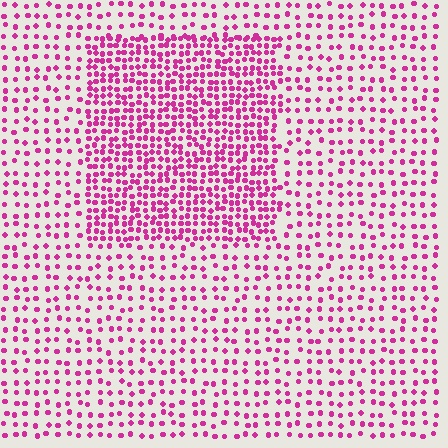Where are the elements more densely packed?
The elements are more densely packed inside the rectangle boundary.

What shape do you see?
I see a rectangle.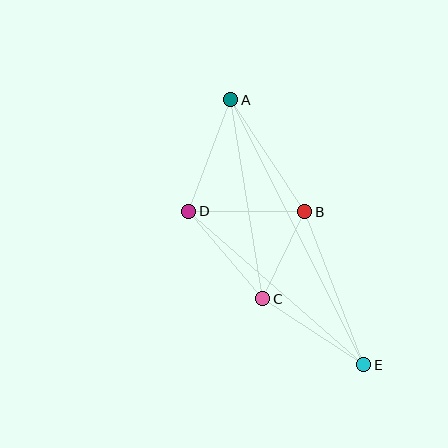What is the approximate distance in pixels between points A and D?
The distance between A and D is approximately 119 pixels.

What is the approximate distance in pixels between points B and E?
The distance between B and E is approximately 164 pixels.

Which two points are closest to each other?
Points B and C are closest to each other.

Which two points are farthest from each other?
Points A and E are farthest from each other.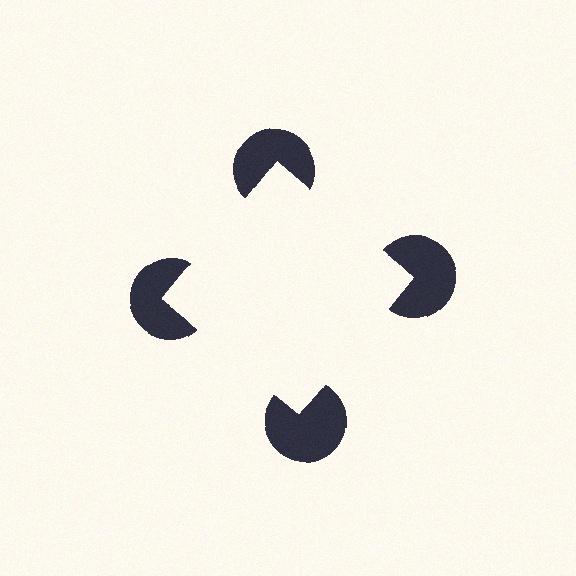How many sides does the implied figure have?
4 sides.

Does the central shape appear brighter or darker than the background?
It typically appears slightly brighter than the background, even though no actual brightness change is drawn.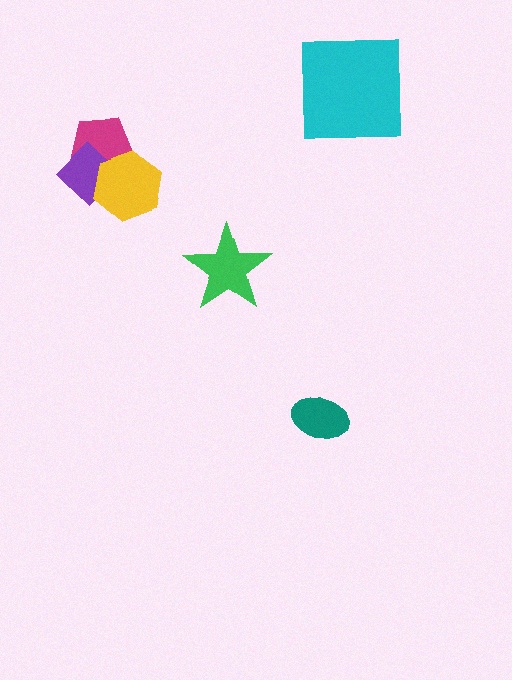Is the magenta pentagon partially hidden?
Yes, it is partially covered by another shape.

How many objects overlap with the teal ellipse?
0 objects overlap with the teal ellipse.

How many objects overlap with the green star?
0 objects overlap with the green star.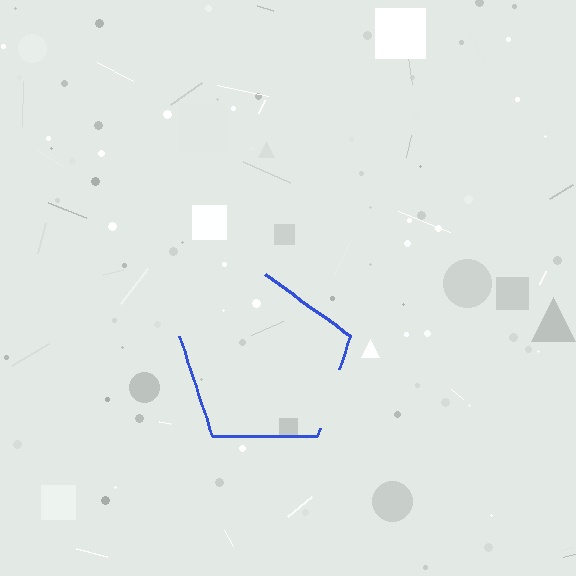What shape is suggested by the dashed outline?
The dashed outline suggests a pentagon.